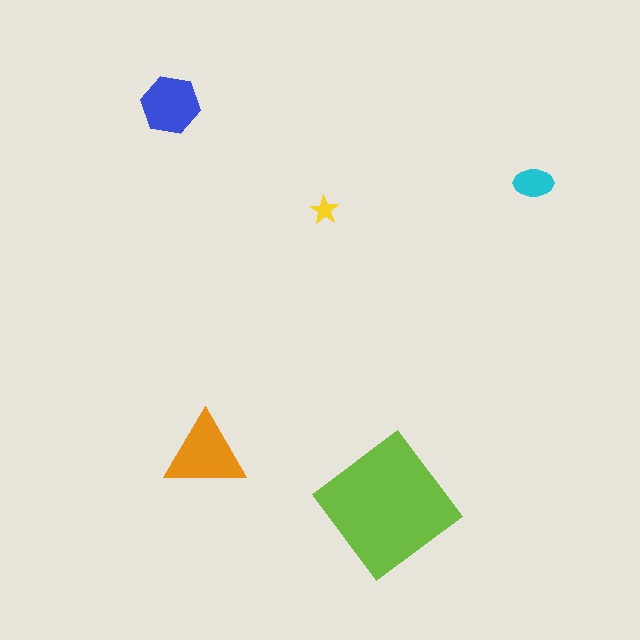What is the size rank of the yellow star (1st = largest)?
5th.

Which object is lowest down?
The lime diamond is bottommost.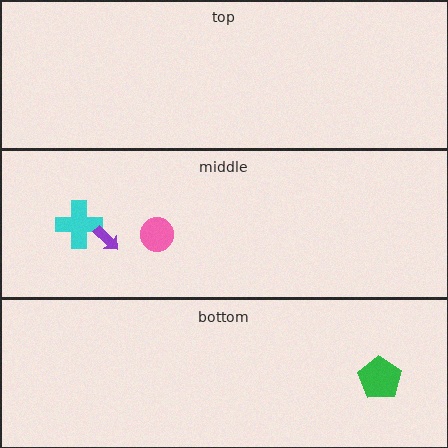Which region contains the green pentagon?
The bottom region.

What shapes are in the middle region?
The pink circle, the cyan cross, the purple arrow.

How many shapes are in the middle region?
3.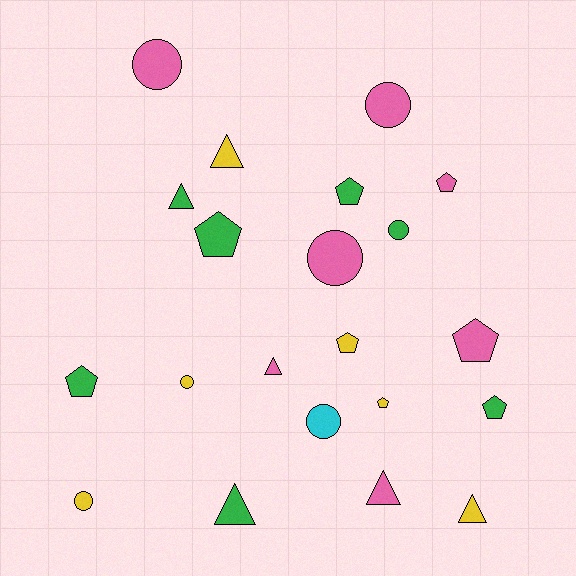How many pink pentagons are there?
There are 2 pink pentagons.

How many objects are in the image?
There are 21 objects.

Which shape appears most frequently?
Pentagon, with 8 objects.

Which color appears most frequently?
Pink, with 7 objects.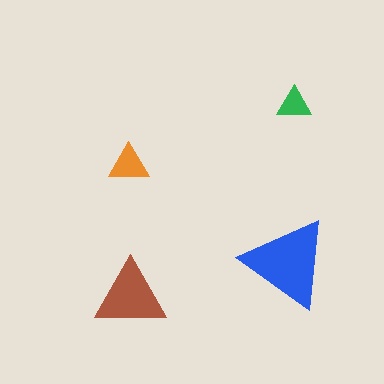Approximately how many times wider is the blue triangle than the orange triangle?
About 2 times wider.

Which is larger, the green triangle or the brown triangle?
The brown one.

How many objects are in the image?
There are 4 objects in the image.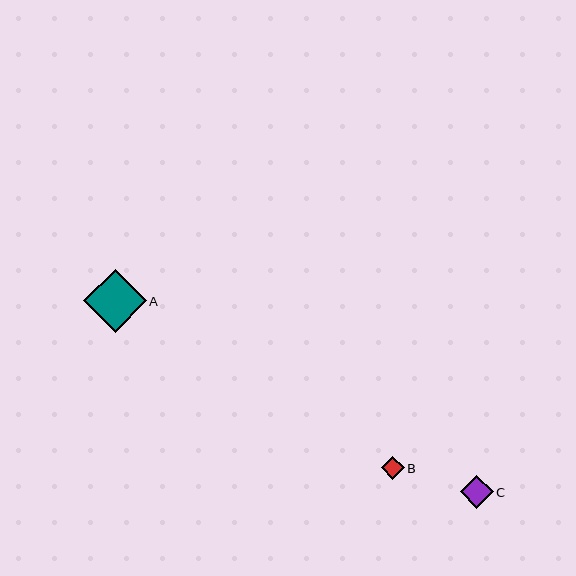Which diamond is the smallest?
Diamond B is the smallest with a size of approximately 23 pixels.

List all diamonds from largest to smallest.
From largest to smallest: A, C, B.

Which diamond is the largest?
Diamond A is the largest with a size of approximately 63 pixels.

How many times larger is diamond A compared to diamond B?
Diamond A is approximately 2.8 times the size of diamond B.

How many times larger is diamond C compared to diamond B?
Diamond C is approximately 1.5 times the size of diamond B.